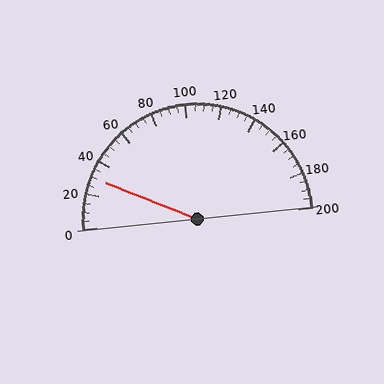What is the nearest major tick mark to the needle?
The nearest major tick mark is 40.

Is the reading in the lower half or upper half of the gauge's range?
The reading is in the lower half of the range (0 to 200).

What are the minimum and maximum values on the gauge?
The gauge ranges from 0 to 200.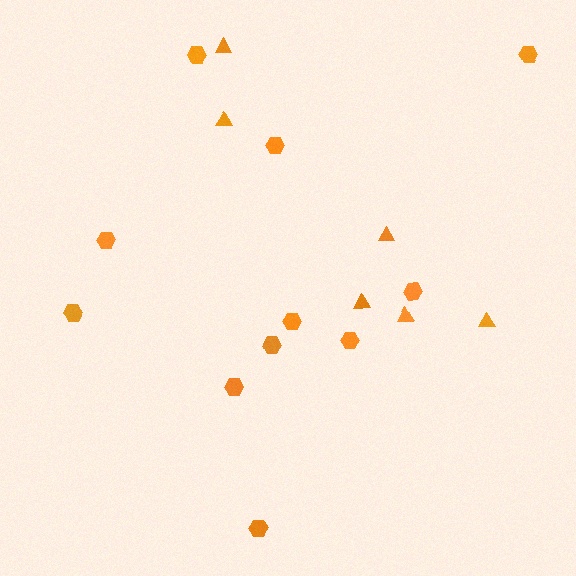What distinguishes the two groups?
There are 2 groups: one group of hexagons (11) and one group of triangles (6).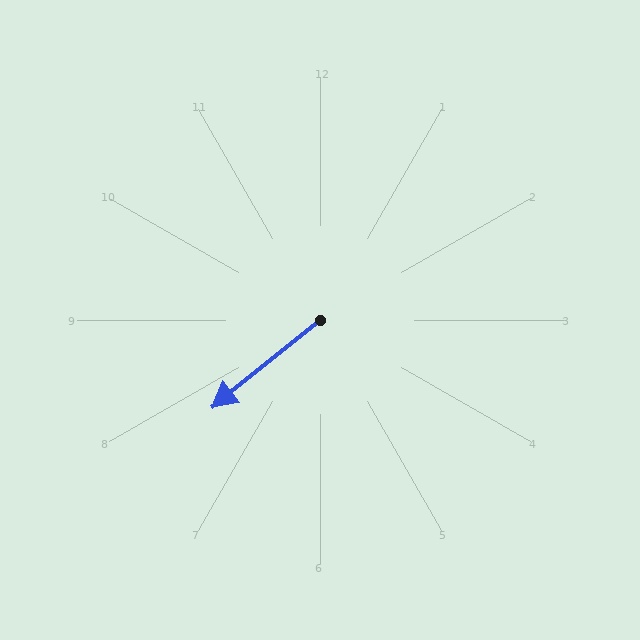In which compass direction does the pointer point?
Southwest.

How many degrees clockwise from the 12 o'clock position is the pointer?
Approximately 231 degrees.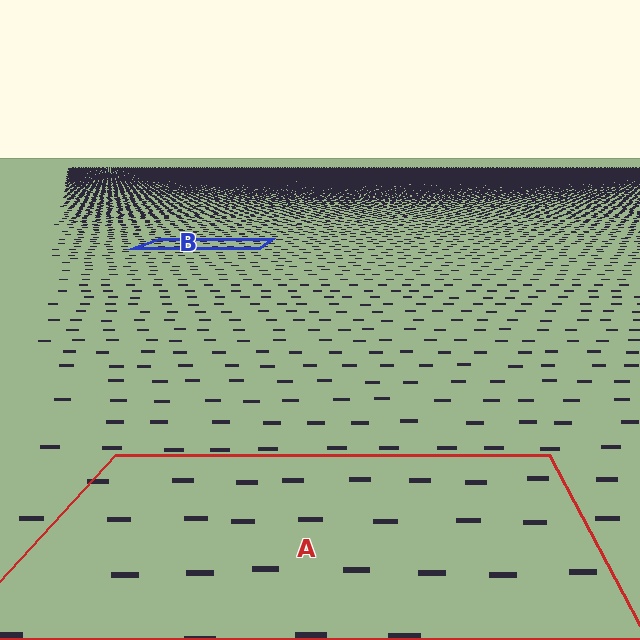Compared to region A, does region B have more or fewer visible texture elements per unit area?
Region B has more texture elements per unit area — they are packed more densely because it is farther away.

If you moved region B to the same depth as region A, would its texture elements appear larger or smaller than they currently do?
They would appear larger. At a closer depth, the same texture elements are projected at a bigger on-screen size.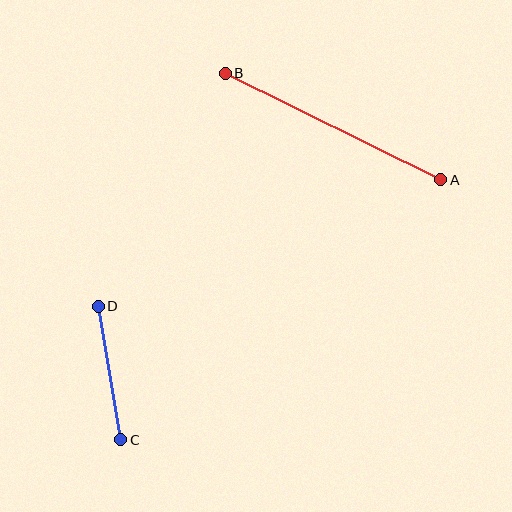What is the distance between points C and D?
The distance is approximately 135 pixels.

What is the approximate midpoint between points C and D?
The midpoint is at approximately (110, 373) pixels.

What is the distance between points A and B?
The distance is approximately 240 pixels.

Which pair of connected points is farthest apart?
Points A and B are farthest apart.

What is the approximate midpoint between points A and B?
The midpoint is at approximately (333, 126) pixels.